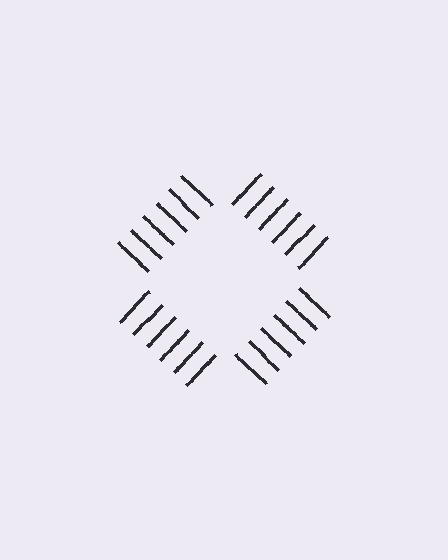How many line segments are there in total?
24 — 6 along each of the 4 edges.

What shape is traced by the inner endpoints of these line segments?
An illusory square — the line segments terminate on its edges but no continuous stroke is drawn.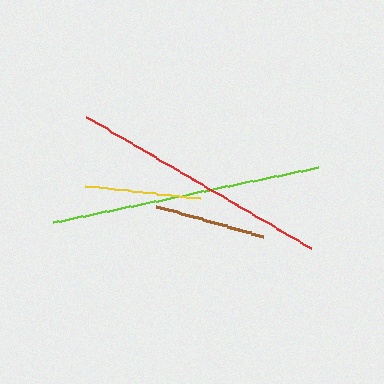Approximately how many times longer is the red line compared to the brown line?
The red line is approximately 2.3 times the length of the brown line.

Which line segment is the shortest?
The brown line is the shortest at approximately 111 pixels.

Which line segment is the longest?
The lime line is the longest at approximately 272 pixels.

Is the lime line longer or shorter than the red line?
The lime line is longer than the red line.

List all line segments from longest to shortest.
From longest to shortest: lime, red, yellow, brown.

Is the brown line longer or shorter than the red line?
The red line is longer than the brown line.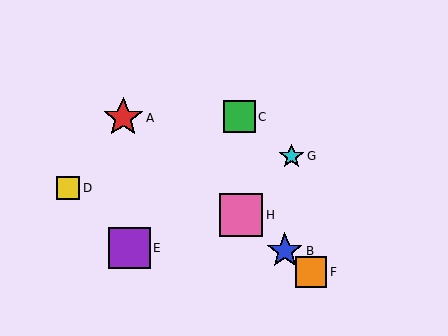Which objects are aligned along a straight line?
Objects A, B, F, H are aligned along a straight line.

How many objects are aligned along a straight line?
4 objects (A, B, F, H) are aligned along a straight line.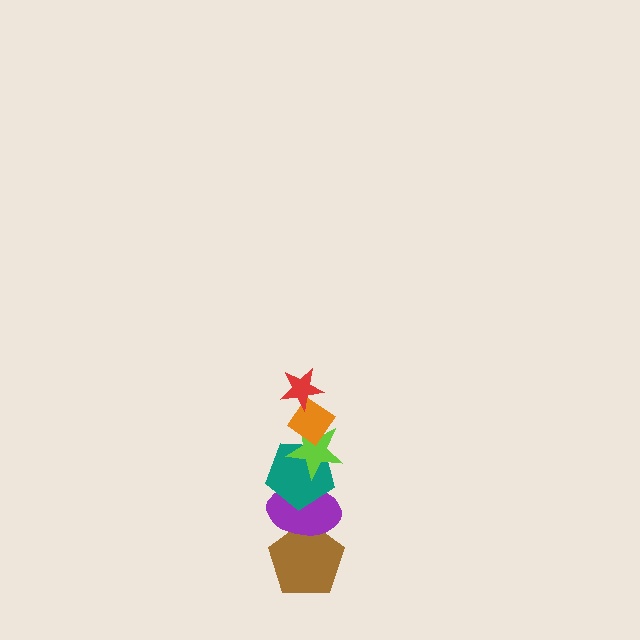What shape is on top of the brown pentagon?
The purple ellipse is on top of the brown pentagon.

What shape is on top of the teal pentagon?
The lime star is on top of the teal pentagon.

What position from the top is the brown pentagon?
The brown pentagon is 6th from the top.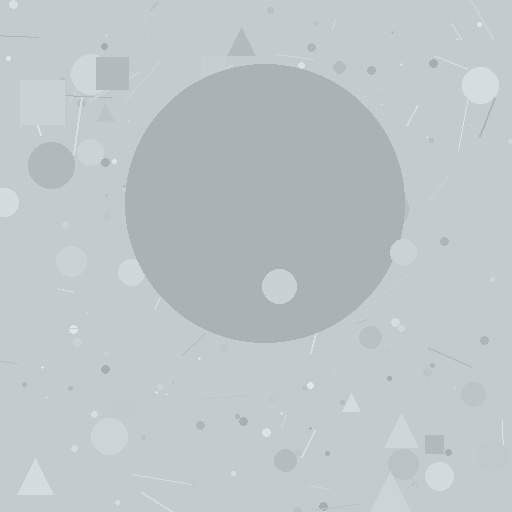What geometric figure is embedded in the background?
A circle is embedded in the background.